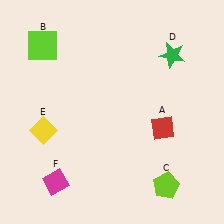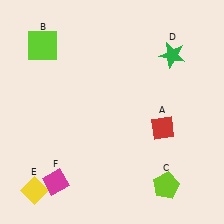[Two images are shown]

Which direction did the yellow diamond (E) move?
The yellow diamond (E) moved down.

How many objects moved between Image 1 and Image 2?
1 object moved between the two images.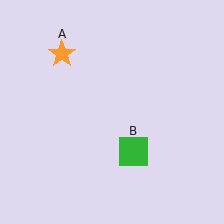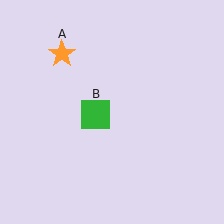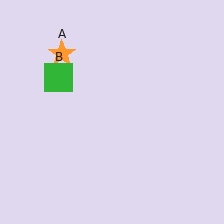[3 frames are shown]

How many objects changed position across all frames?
1 object changed position: green square (object B).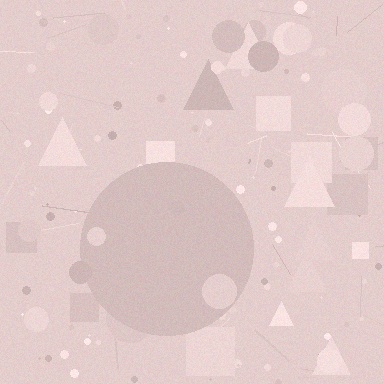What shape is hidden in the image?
A circle is hidden in the image.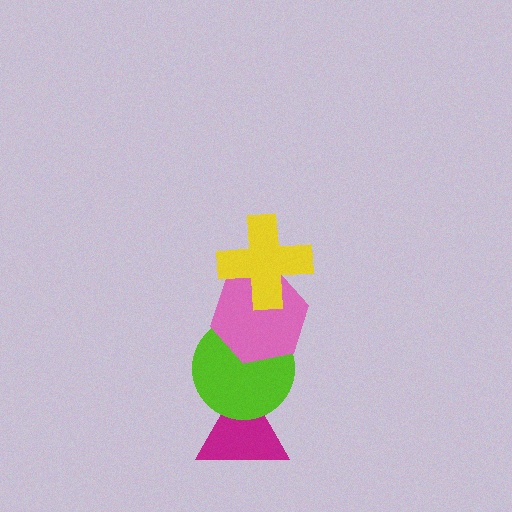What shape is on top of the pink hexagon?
The yellow cross is on top of the pink hexagon.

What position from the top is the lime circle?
The lime circle is 3rd from the top.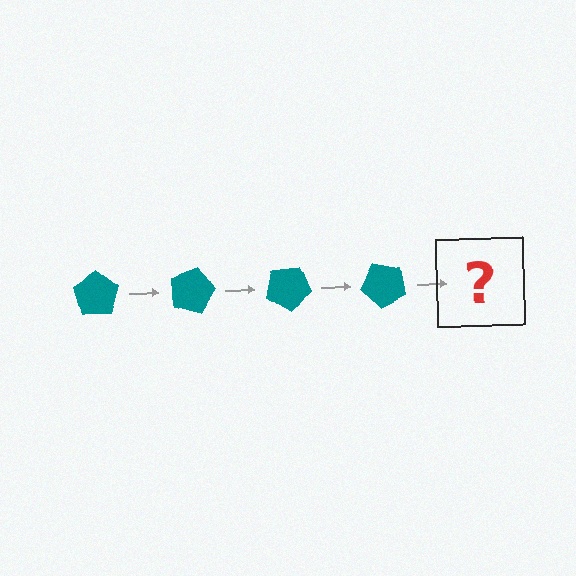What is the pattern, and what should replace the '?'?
The pattern is that the pentagon rotates 15 degrees each step. The '?' should be a teal pentagon rotated 60 degrees.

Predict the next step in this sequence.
The next step is a teal pentagon rotated 60 degrees.